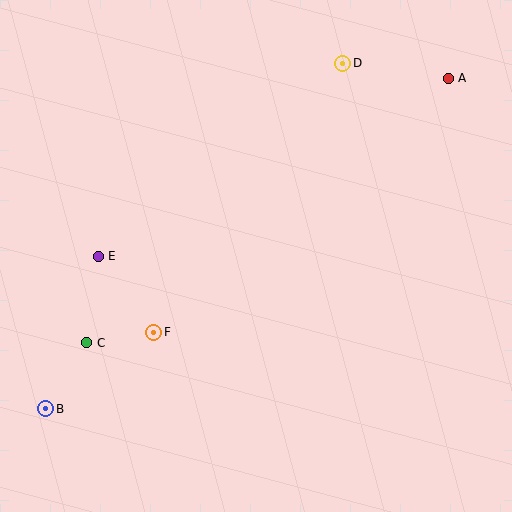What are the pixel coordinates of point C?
Point C is at (87, 343).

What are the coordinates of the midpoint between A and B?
The midpoint between A and B is at (247, 243).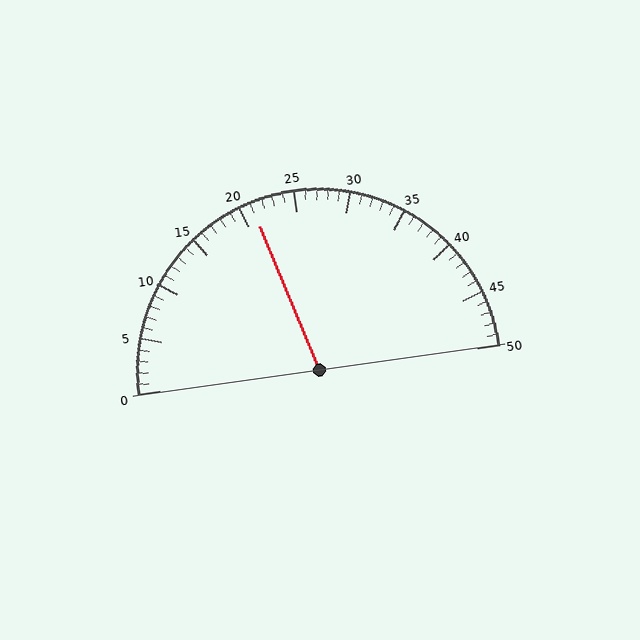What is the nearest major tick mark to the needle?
The nearest major tick mark is 20.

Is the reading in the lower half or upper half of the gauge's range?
The reading is in the lower half of the range (0 to 50).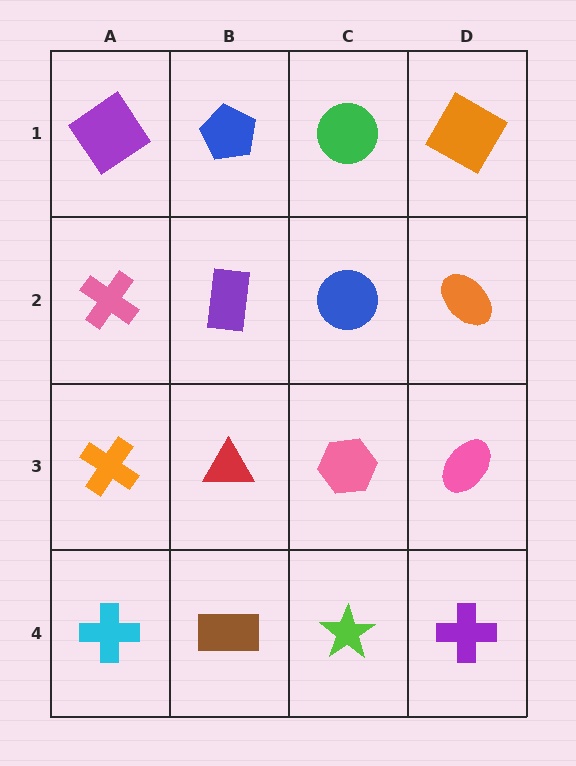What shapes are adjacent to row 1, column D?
An orange ellipse (row 2, column D), a green circle (row 1, column C).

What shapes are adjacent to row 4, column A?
An orange cross (row 3, column A), a brown rectangle (row 4, column B).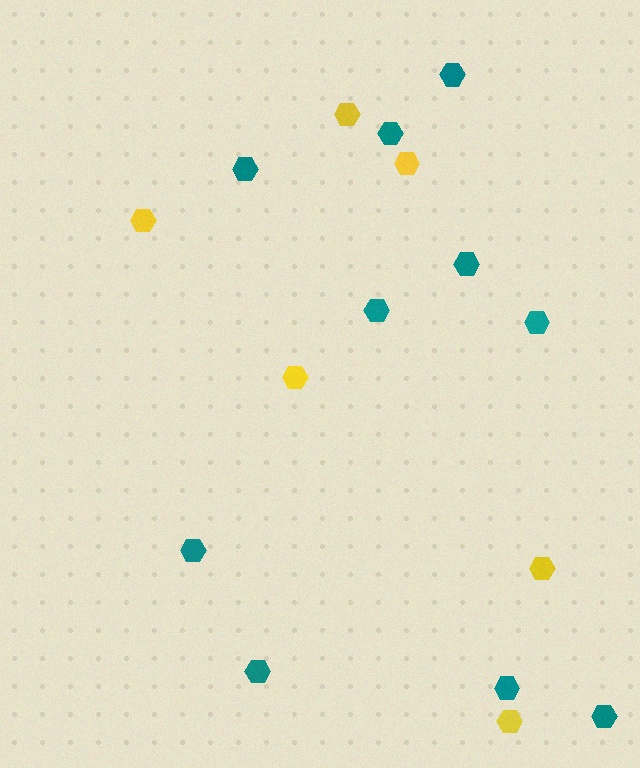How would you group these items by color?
There are 2 groups: one group of teal hexagons (10) and one group of yellow hexagons (6).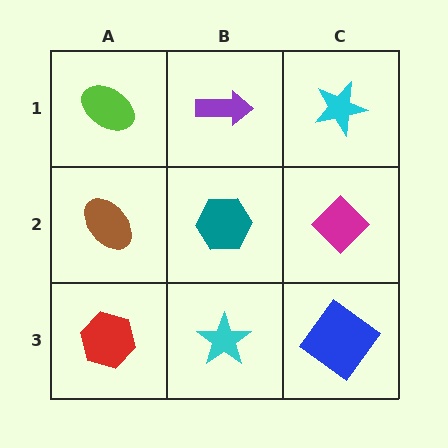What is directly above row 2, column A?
A lime ellipse.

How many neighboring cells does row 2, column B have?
4.